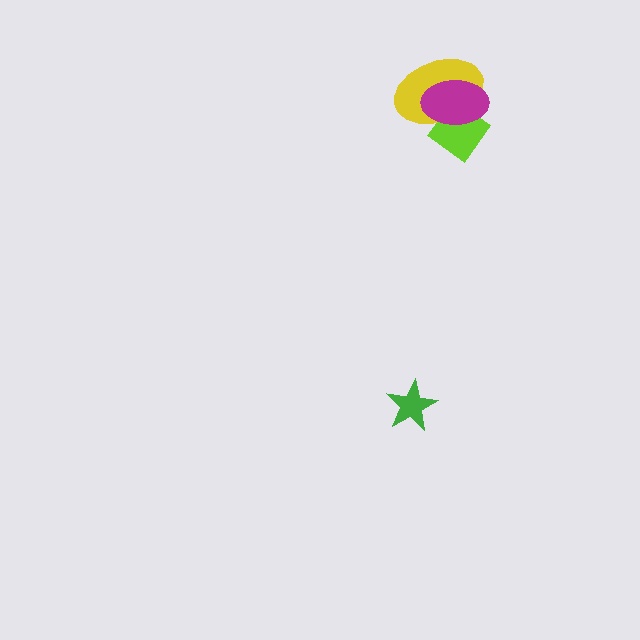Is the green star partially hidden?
No, no other shape covers it.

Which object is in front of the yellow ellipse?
The magenta ellipse is in front of the yellow ellipse.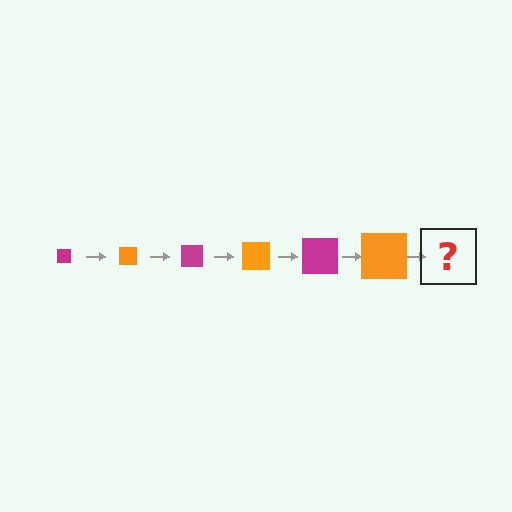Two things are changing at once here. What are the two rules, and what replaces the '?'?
The two rules are that the square grows larger each step and the color cycles through magenta and orange. The '?' should be a magenta square, larger than the previous one.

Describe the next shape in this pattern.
It should be a magenta square, larger than the previous one.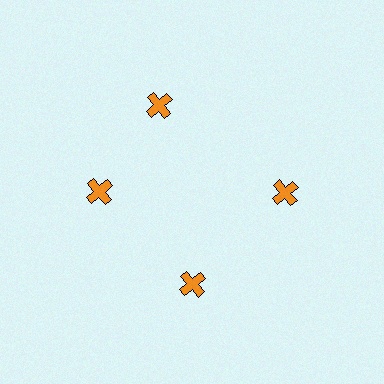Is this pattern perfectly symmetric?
No. The 4 orange crosses are arranged in a ring, but one element near the 12 o'clock position is rotated out of alignment along the ring, breaking the 4-fold rotational symmetry.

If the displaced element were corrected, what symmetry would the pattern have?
It would have 4-fold rotational symmetry — the pattern would map onto itself every 90 degrees.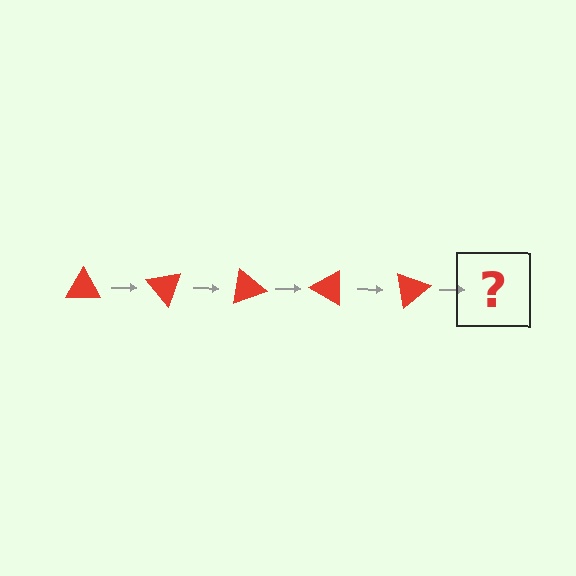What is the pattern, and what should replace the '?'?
The pattern is that the triangle rotates 50 degrees each step. The '?' should be a red triangle rotated 250 degrees.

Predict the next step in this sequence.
The next step is a red triangle rotated 250 degrees.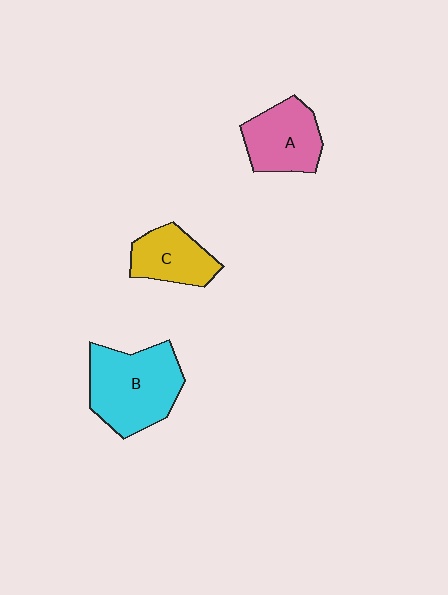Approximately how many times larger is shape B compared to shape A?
Approximately 1.4 times.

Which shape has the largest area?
Shape B (cyan).